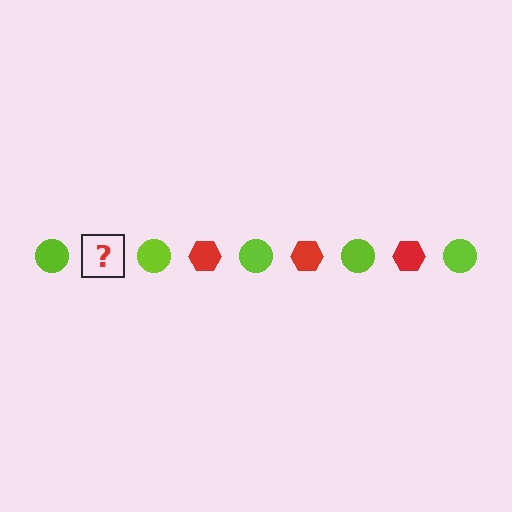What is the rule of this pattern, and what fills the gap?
The rule is that the pattern alternates between lime circle and red hexagon. The gap should be filled with a red hexagon.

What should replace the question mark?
The question mark should be replaced with a red hexagon.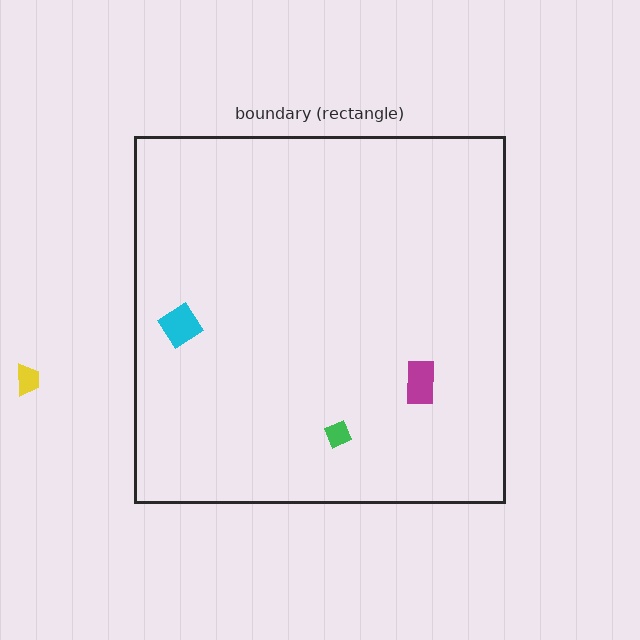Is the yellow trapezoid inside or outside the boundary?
Outside.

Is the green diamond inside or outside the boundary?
Inside.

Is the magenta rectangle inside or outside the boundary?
Inside.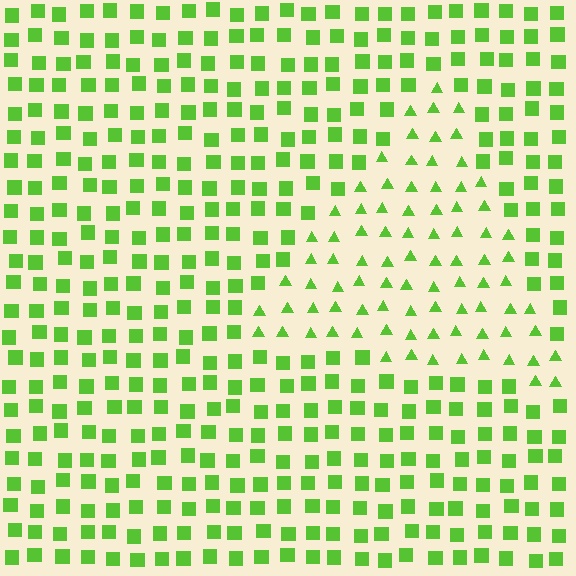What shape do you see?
I see a triangle.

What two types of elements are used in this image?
The image uses triangles inside the triangle region and squares outside it.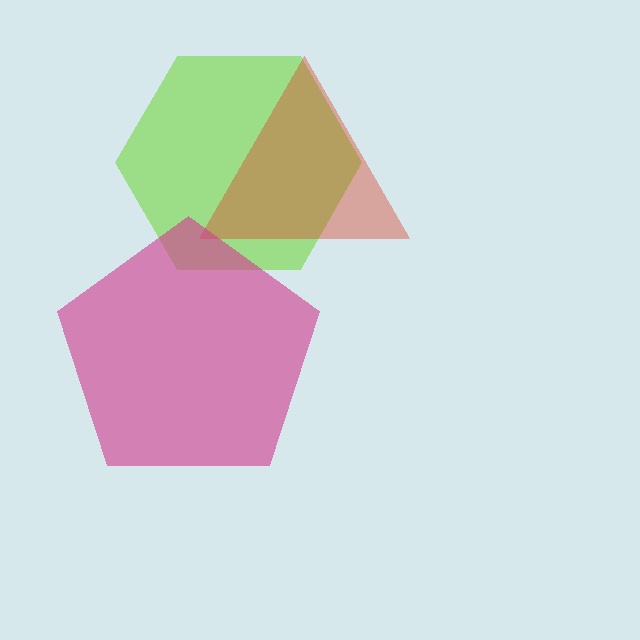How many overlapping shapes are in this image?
There are 3 overlapping shapes in the image.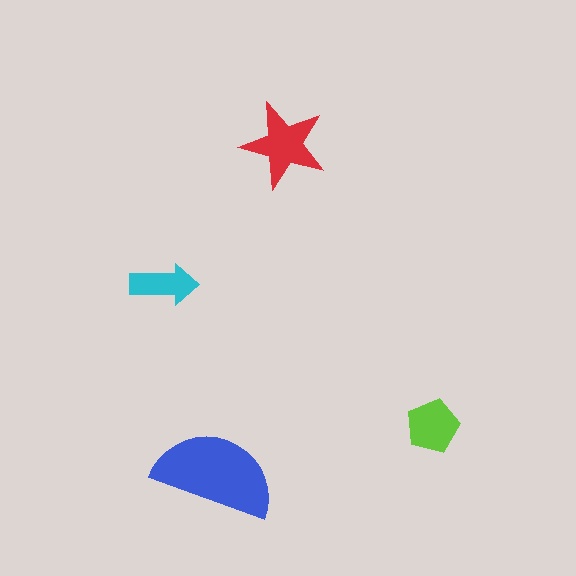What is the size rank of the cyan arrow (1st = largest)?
4th.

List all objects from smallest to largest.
The cyan arrow, the lime pentagon, the red star, the blue semicircle.